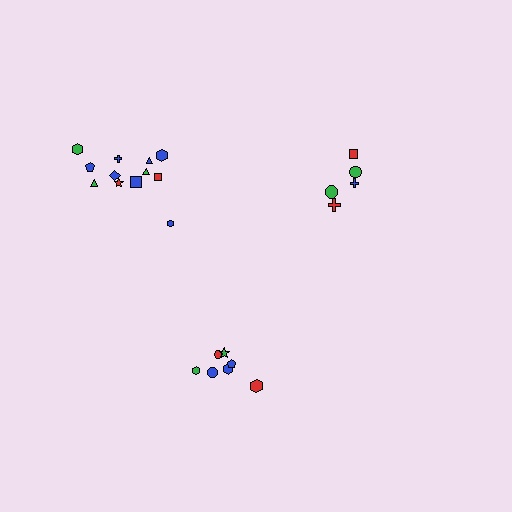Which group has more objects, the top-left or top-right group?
The top-left group.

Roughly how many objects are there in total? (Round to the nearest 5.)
Roughly 25 objects in total.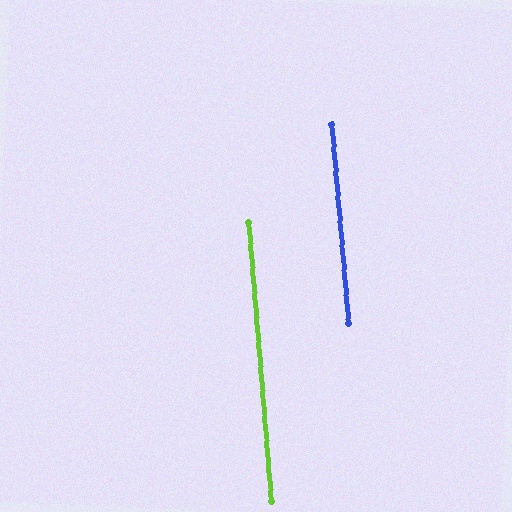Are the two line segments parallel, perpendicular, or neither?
Parallel — their directions differ by only 0.0°.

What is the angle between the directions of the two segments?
Approximately 0 degrees.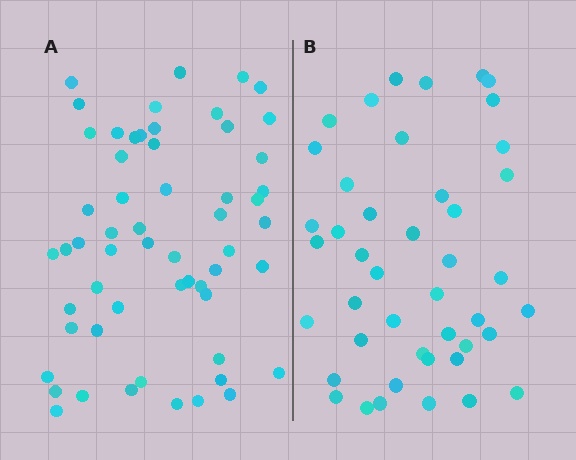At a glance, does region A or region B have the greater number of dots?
Region A (the left region) has more dots.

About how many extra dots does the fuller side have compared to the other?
Region A has approximately 15 more dots than region B.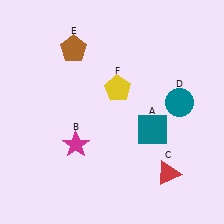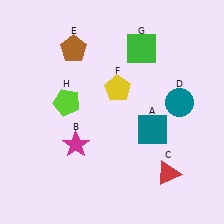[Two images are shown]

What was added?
A green square (G), a lime pentagon (H) were added in Image 2.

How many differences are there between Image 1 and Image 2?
There are 2 differences between the two images.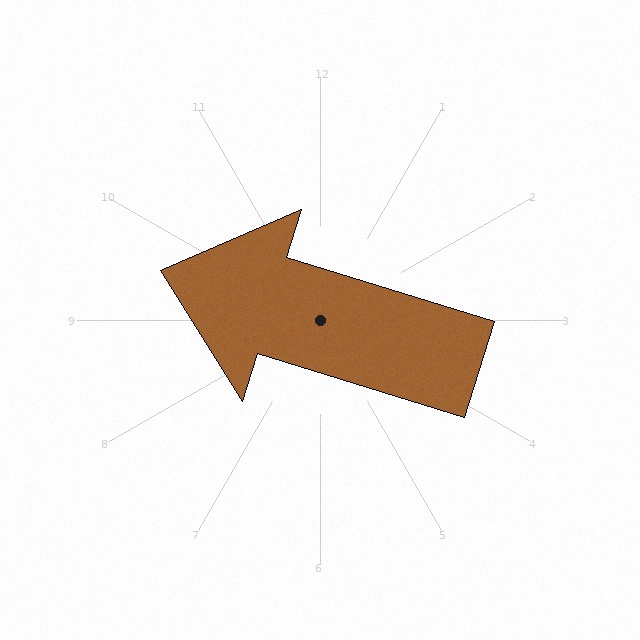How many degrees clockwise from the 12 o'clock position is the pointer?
Approximately 287 degrees.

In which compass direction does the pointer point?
West.